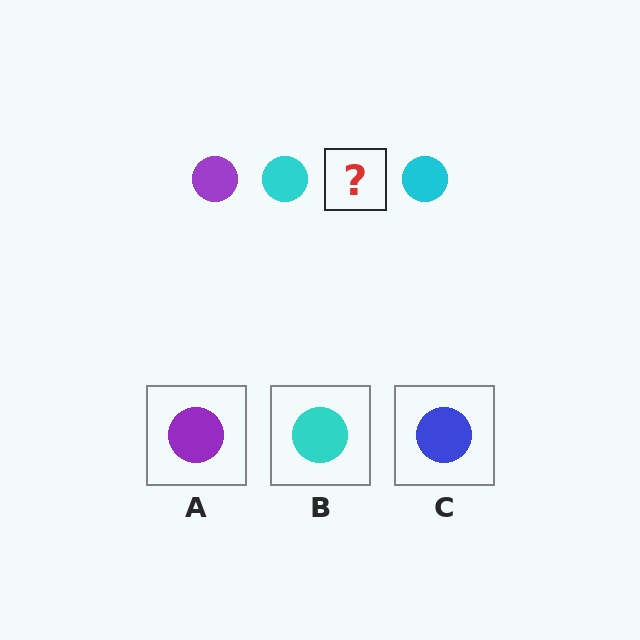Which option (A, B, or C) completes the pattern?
A.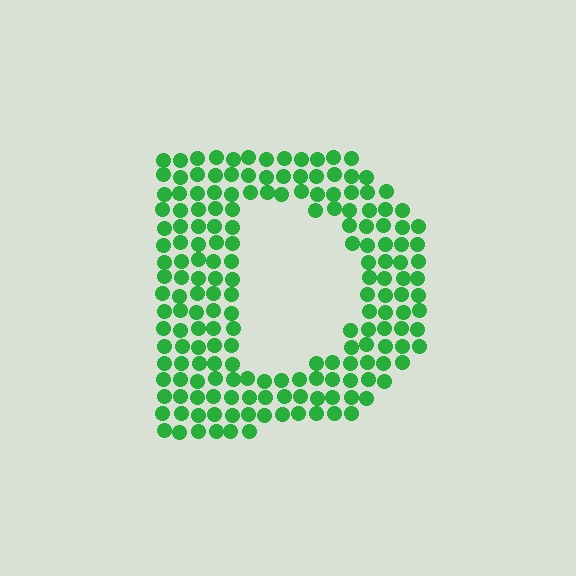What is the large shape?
The large shape is the letter D.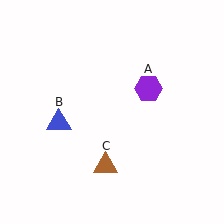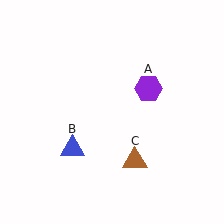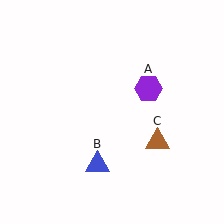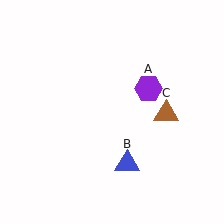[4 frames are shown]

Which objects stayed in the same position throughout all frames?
Purple hexagon (object A) remained stationary.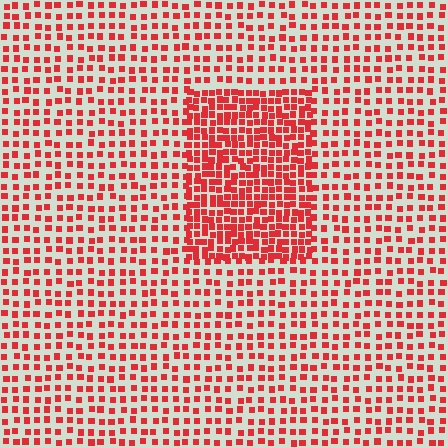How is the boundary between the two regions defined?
The boundary is defined by a change in element density (approximately 2.1x ratio). All elements are the same color, size, and shape.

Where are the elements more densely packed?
The elements are more densely packed inside the rectangle boundary.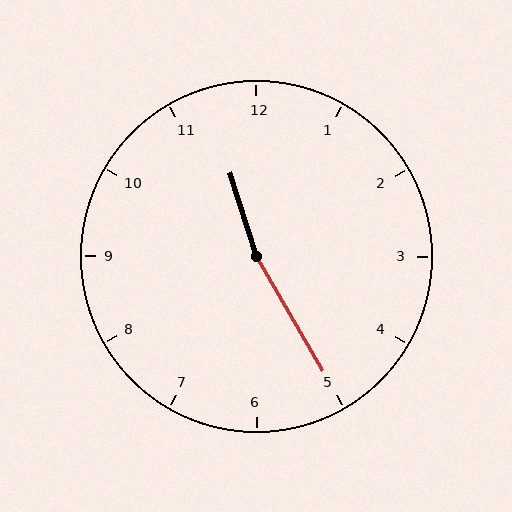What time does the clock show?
11:25.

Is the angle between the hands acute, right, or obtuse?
It is obtuse.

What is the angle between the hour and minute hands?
Approximately 168 degrees.